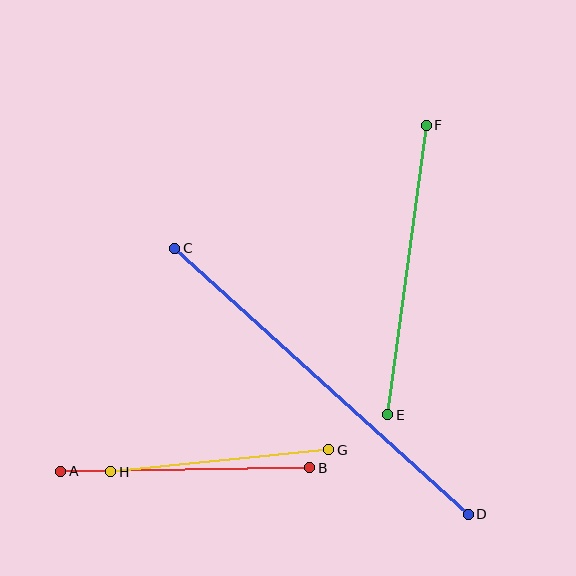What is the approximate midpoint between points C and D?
The midpoint is at approximately (321, 381) pixels.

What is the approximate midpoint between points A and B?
The midpoint is at approximately (185, 469) pixels.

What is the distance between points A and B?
The distance is approximately 249 pixels.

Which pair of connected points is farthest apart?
Points C and D are farthest apart.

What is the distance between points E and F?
The distance is approximately 292 pixels.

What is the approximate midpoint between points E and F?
The midpoint is at approximately (407, 270) pixels.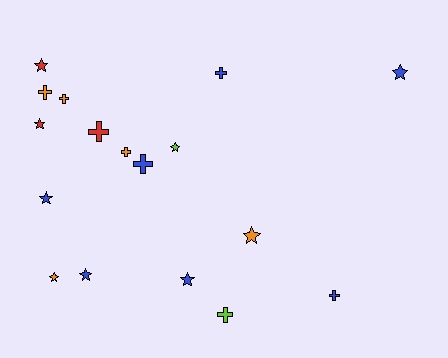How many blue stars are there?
There are 4 blue stars.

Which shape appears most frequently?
Star, with 9 objects.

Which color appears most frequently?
Blue, with 7 objects.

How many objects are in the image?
There are 17 objects.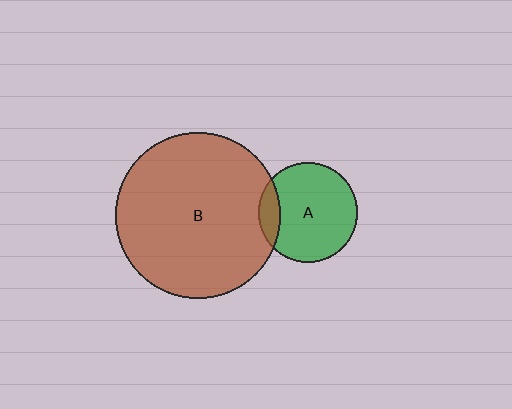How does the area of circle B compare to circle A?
Approximately 2.8 times.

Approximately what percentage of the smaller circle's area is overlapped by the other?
Approximately 15%.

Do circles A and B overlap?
Yes.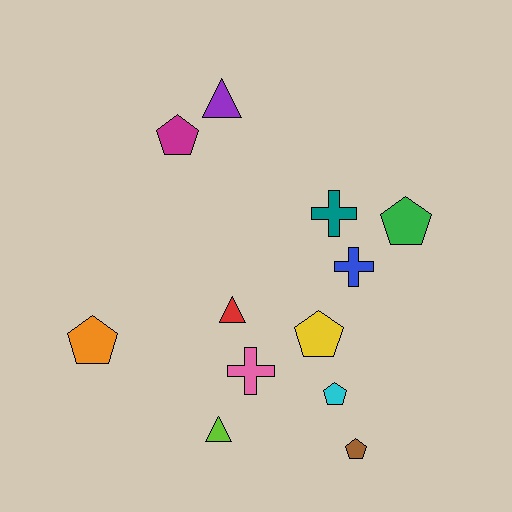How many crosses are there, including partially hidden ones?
There are 3 crosses.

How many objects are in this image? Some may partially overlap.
There are 12 objects.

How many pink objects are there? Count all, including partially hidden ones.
There is 1 pink object.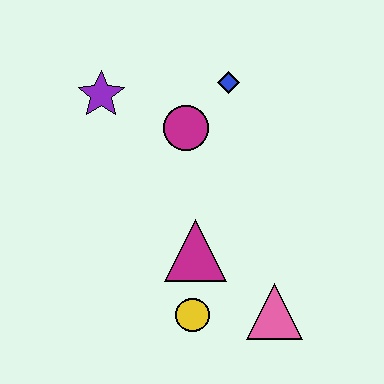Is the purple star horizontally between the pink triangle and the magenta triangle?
No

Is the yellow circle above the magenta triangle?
No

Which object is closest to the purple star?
The magenta circle is closest to the purple star.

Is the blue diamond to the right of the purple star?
Yes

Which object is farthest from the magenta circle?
The pink triangle is farthest from the magenta circle.